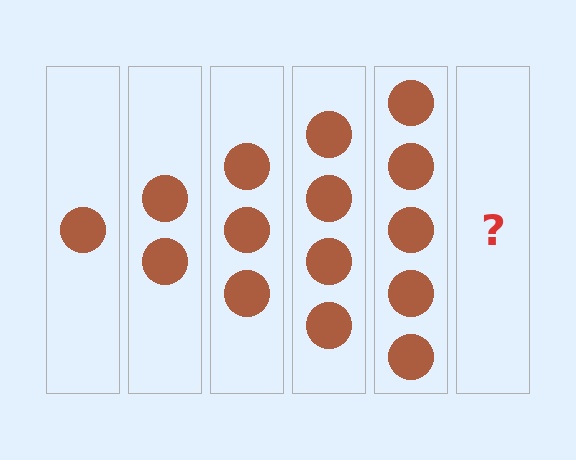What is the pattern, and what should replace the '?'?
The pattern is that each step adds one more circle. The '?' should be 6 circles.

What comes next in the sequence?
The next element should be 6 circles.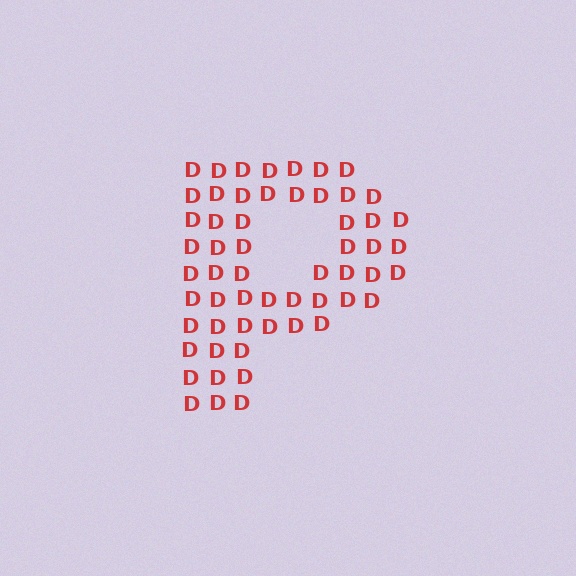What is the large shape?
The large shape is the letter P.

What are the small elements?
The small elements are letter D's.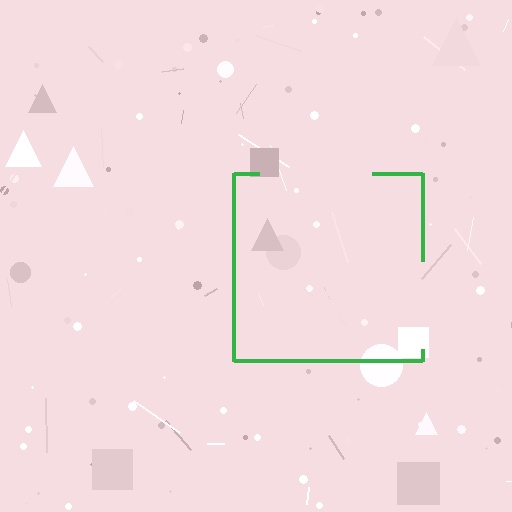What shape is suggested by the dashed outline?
The dashed outline suggests a square.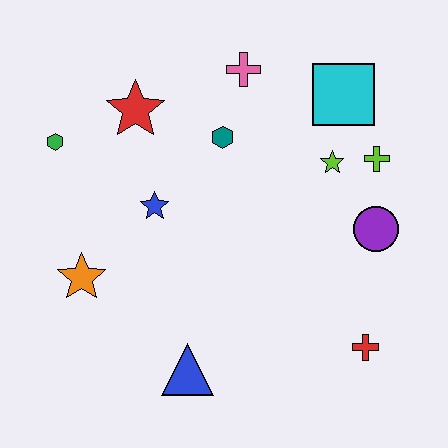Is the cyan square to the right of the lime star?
Yes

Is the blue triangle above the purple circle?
No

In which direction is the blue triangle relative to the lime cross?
The blue triangle is below the lime cross.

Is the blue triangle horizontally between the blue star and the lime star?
Yes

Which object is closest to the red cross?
The purple circle is closest to the red cross.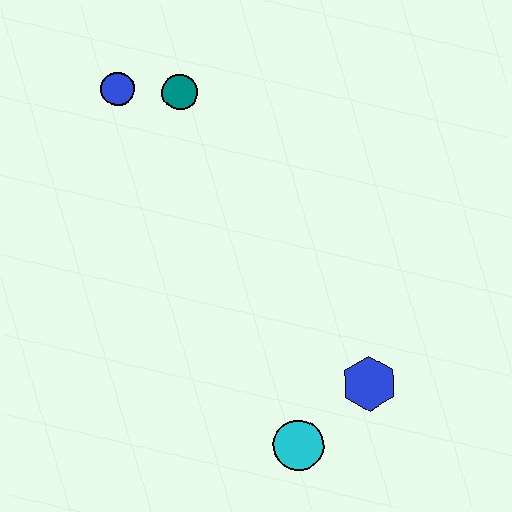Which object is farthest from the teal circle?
The cyan circle is farthest from the teal circle.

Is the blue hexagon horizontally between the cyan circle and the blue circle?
No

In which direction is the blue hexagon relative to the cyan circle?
The blue hexagon is to the right of the cyan circle.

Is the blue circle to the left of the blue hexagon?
Yes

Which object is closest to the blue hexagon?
The cyan circle is closest to the blue hexagon.